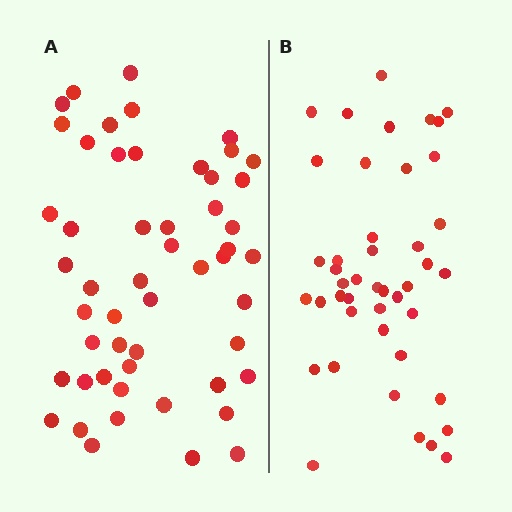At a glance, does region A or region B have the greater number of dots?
Region A (the left region) has more dots.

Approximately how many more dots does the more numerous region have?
Region A has roughly 8 or so more dots than region B.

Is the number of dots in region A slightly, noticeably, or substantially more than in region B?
Region A has only slightly more — the two regions are fairly close. The ratio is roughly 1.2 to 1.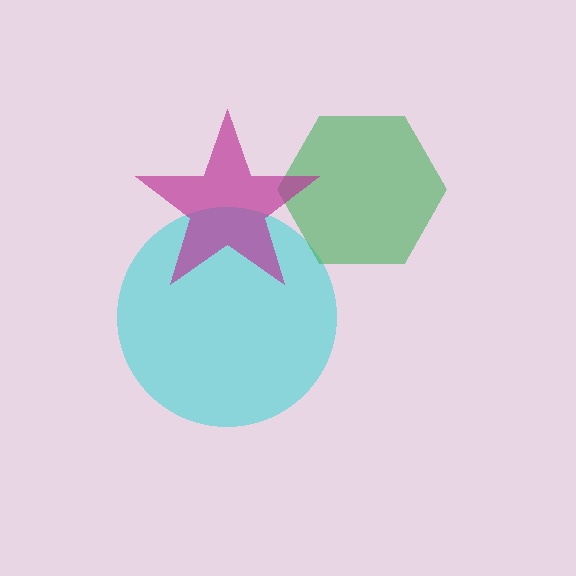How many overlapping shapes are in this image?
There are 3 overlapping shapes in the image.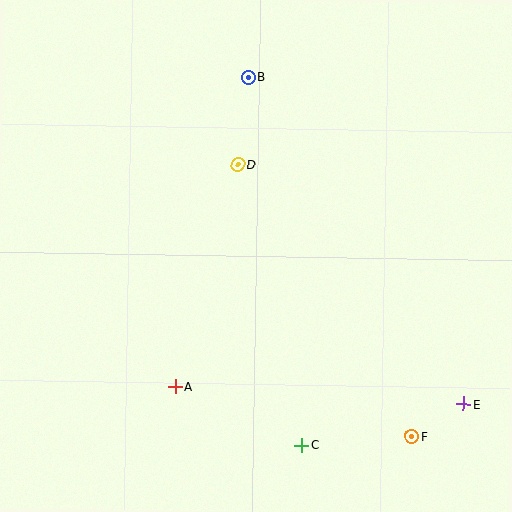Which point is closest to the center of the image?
Point D at (238, 164) is closest to the center.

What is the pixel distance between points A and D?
The distance between A and D is 231 pixels.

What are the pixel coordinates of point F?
Point F is at (412, 436).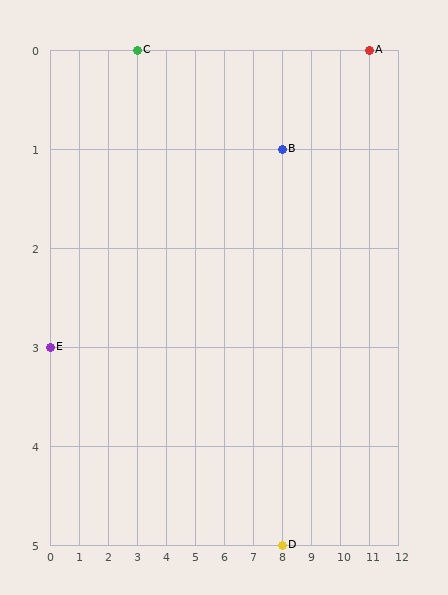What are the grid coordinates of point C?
Point C is at grid coordinates (3, 0).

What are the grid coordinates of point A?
Point A is at grid coordinates (11, 0).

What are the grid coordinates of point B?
Point B is at grid coordinates (8, 1).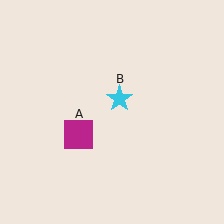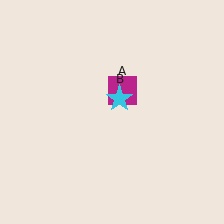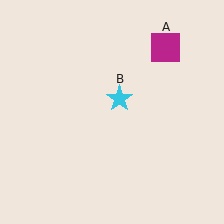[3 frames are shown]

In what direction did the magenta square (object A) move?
The magenta square (object A) moved up and to the right.